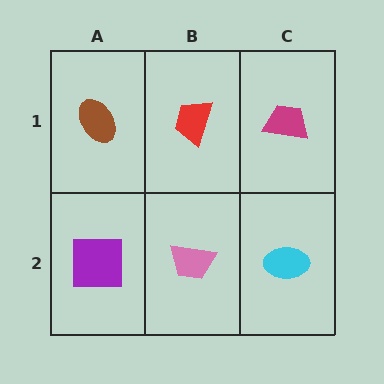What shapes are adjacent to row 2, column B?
A red trapezoid (row 1, column B), a purple square (row 2, column A), a cyan ellipse (row 2, column C).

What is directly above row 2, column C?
A magenta trapezoid.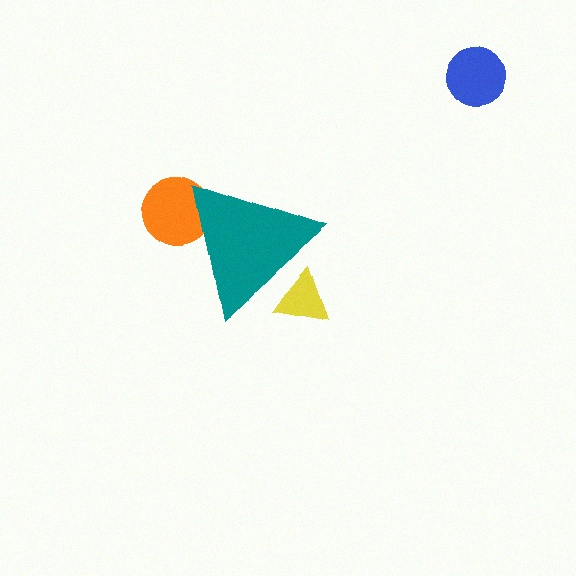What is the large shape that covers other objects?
A teal triangle.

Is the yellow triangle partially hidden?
Yes, the yellow triangle is partially hidden behind the teal triangle.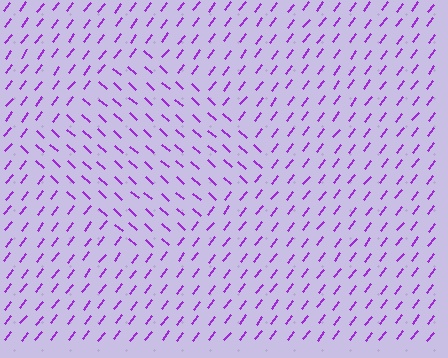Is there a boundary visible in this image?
Yes, there is a texture boundary formed by a change in line orientation.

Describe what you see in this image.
The image is filled with small purple line segments. A diamond region in the image has lines oriented differently from the surrounding lines, creating a visible texture boundary.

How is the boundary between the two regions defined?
The boundary is defined purely by a change in line orientation (approximately 86 degrees difference). All lines are the same color and thickness.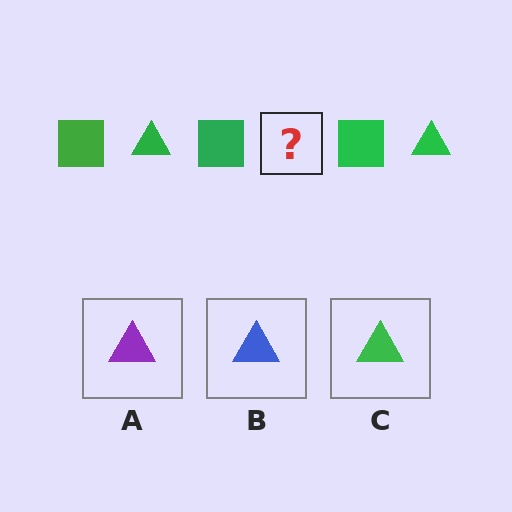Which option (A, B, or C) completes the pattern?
C.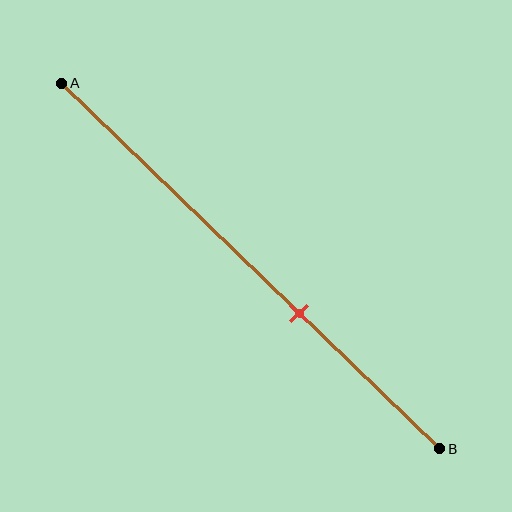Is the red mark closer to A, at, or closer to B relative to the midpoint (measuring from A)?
The red mark is closer to point B than the midpoint of segment AB.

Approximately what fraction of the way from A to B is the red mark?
The red mark is approximately 65% of the way from A to B.